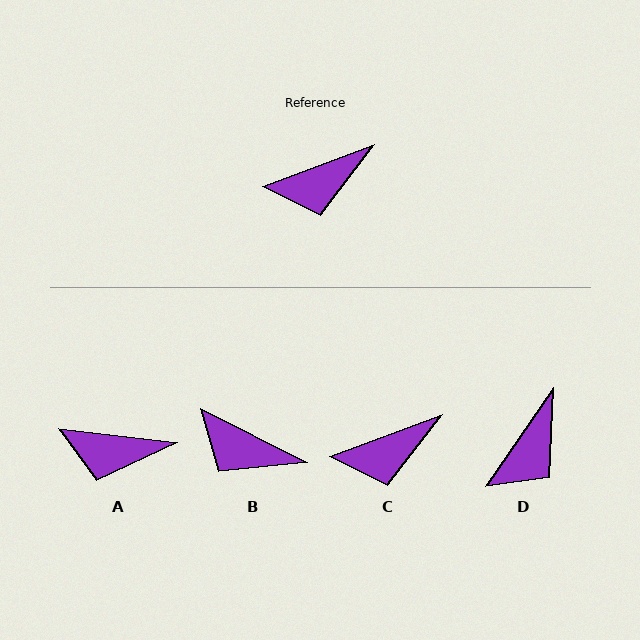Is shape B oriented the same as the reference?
No, it is off by about 47 degrees.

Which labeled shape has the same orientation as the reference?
C.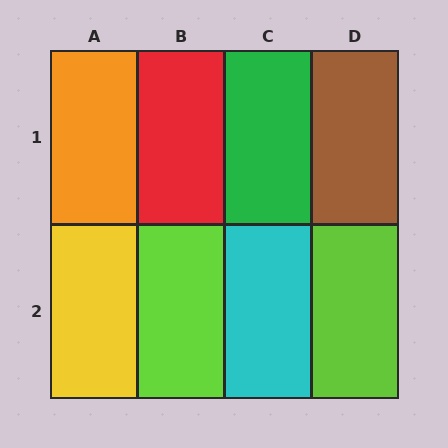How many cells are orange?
1 cell is orange.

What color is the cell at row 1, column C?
Green.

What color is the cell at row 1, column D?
Brown.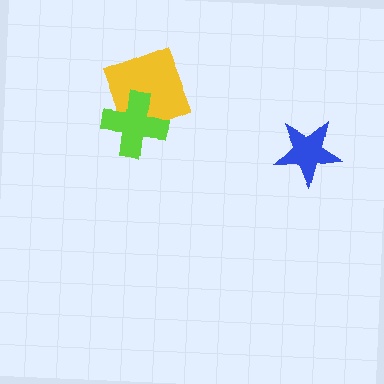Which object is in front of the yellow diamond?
The lime cross is in front of the yellow diamond.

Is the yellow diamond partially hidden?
Yes, it is partially covered by another shape.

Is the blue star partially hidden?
No, no other shape covers it.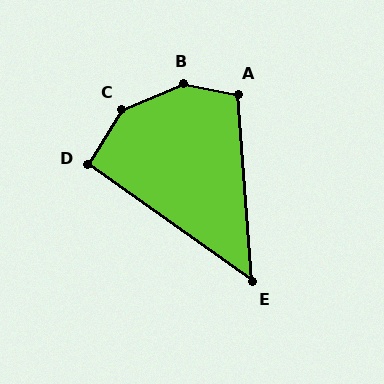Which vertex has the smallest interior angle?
E, at approximately 50 degrees.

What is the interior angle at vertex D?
Approximately 93 degrees (approximately right).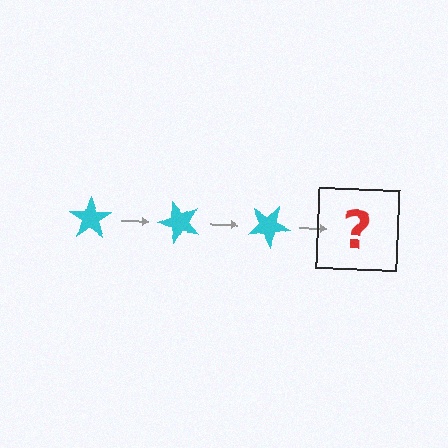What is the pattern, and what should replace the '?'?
The pattern is that the star rotates 50 degrees each step. The '?' should be a cyan star rotated 150 degrees.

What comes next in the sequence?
The next element should be a cyan star rotated 150 degrees.